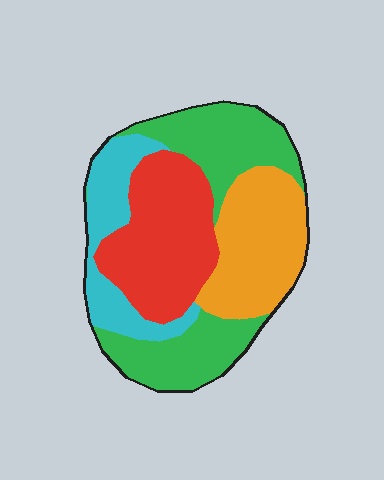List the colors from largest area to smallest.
From largest to smallest: green, red, orange, cyan.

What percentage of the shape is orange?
Orange takes up about one quarter (1/4) of the shape.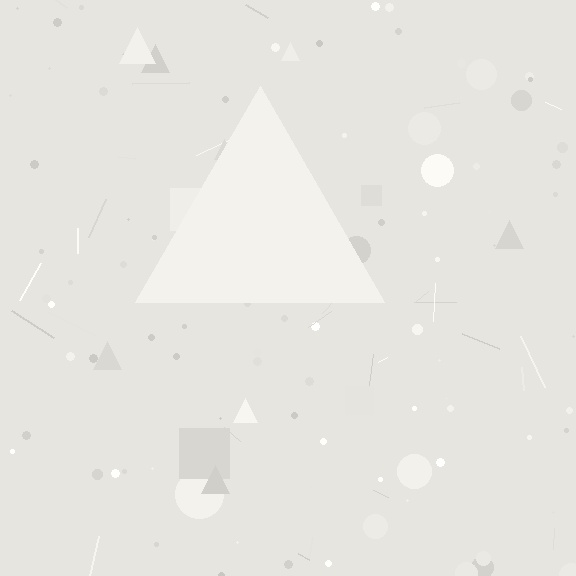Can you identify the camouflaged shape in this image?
The camouflaged shape is a triangle.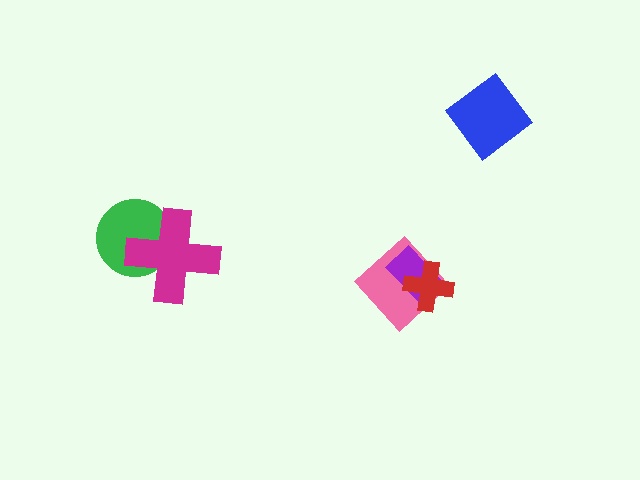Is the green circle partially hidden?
Yes, it is partially covered by another shape.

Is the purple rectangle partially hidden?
Yes, it is partially covered by another shape.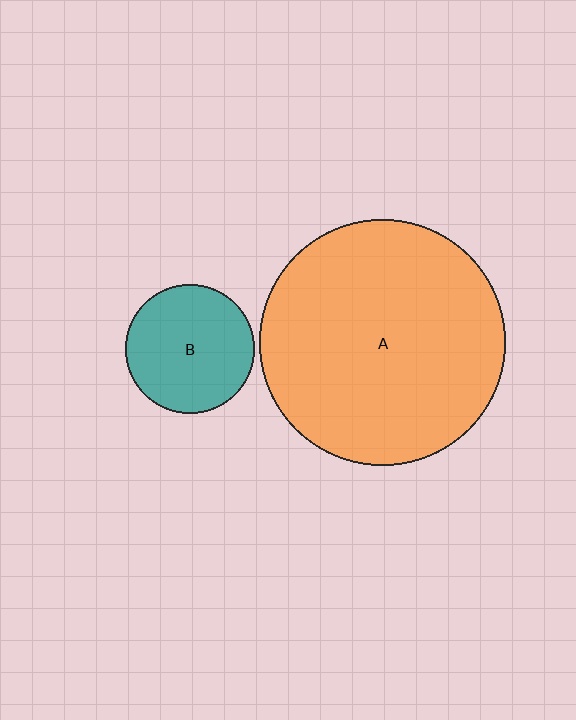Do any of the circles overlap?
No, none of the circles overlap.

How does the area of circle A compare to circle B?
Approximately 3.6 times.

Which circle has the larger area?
Circle A (orange).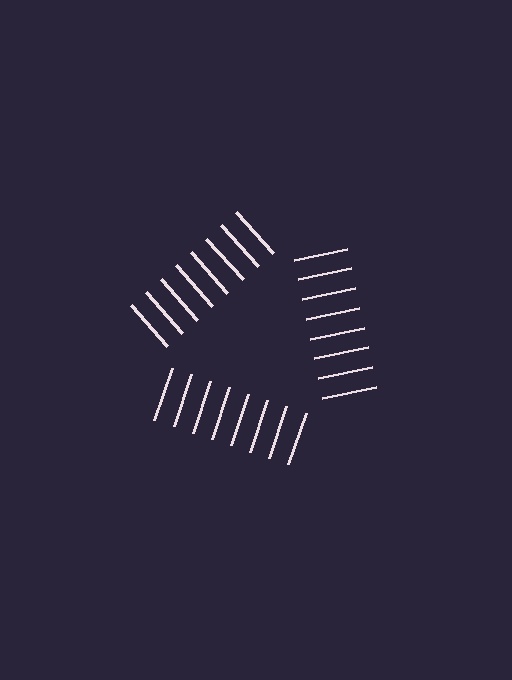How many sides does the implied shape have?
3 sides — the line-ends trace a triangle.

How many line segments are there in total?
24 — 8 along each of the 3 edges.